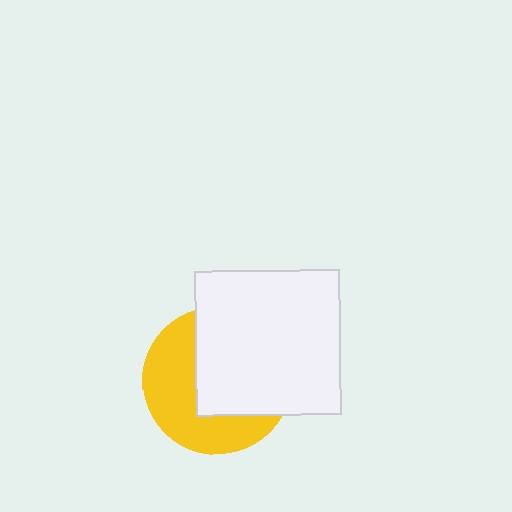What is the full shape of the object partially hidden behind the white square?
The partially hidden object is a yellow circle.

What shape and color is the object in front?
The object in front is a white square.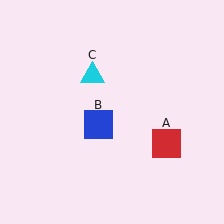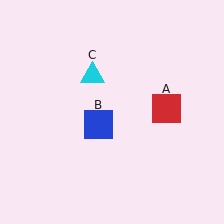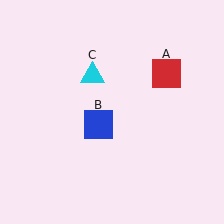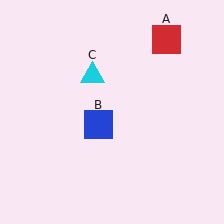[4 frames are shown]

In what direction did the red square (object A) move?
The red square (object A) moved up.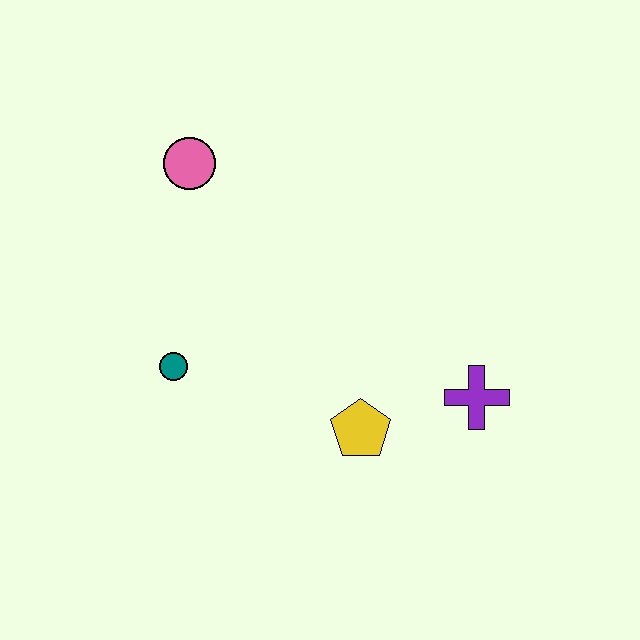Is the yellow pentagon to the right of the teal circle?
Yes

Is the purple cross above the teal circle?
No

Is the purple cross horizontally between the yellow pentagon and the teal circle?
No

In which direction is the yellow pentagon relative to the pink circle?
The yellow pentagon is below the pink circle.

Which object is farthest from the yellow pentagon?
The pink circle is farthest from the yellow pentagon.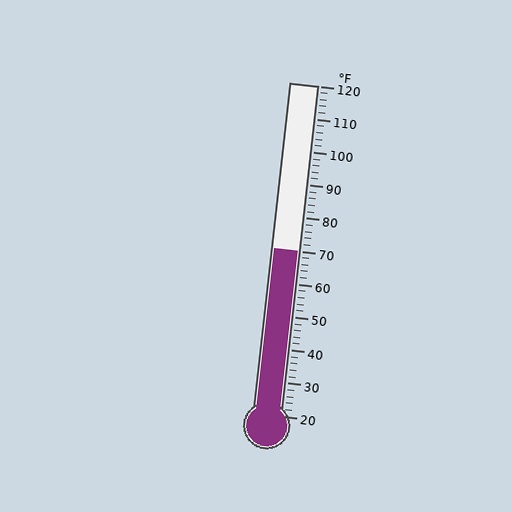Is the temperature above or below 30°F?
The temperature is above 30°F.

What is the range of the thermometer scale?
The thermometer scale ranges from 20°F to 120°F.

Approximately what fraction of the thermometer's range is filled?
The thermometer is filled to approximately 50% of its range.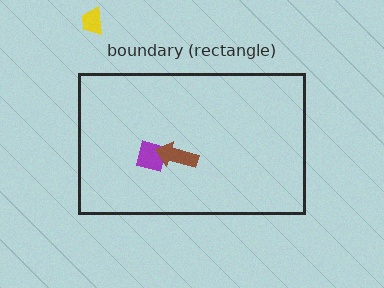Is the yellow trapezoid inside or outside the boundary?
Outside.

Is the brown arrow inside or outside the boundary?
Inside.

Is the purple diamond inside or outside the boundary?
Inside.